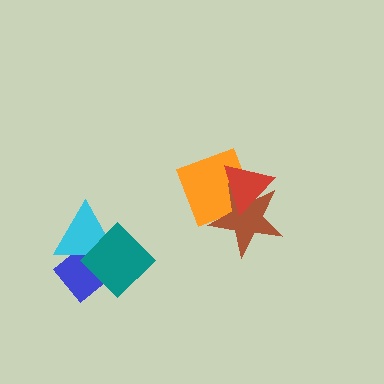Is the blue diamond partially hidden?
Yes, it is partially covered by another shape.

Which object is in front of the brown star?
The red triangle is in front of the brown star.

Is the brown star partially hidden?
Yes, it is partially covered by another shape.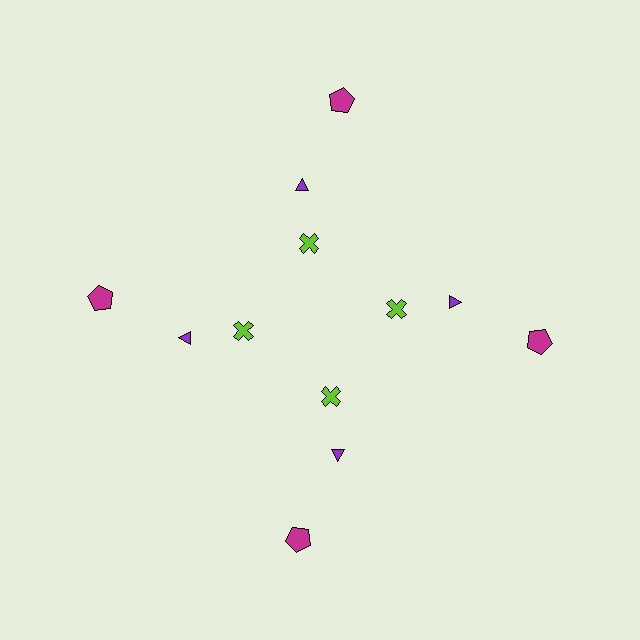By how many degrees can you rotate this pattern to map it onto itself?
The pattern maps onto itself every 90 degrees of rotation.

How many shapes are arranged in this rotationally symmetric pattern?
There are 12 shapes, arranged in 4 groups of 3.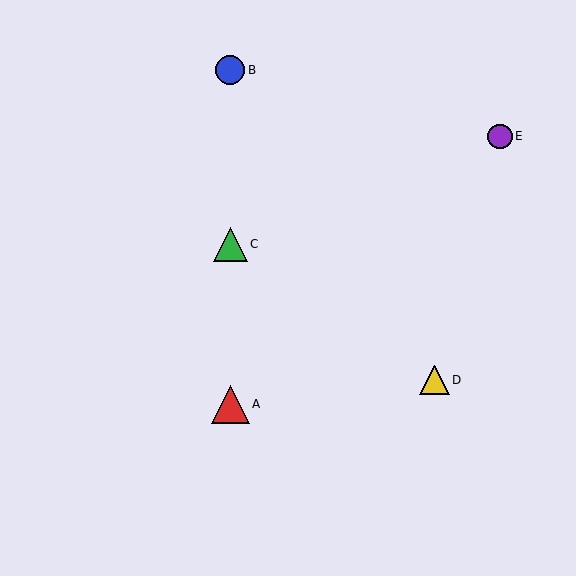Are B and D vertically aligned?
No, B is at x≈230 and D is at x≈434.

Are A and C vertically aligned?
Yes, both are at x≈230.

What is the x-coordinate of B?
Object B is at x≈230.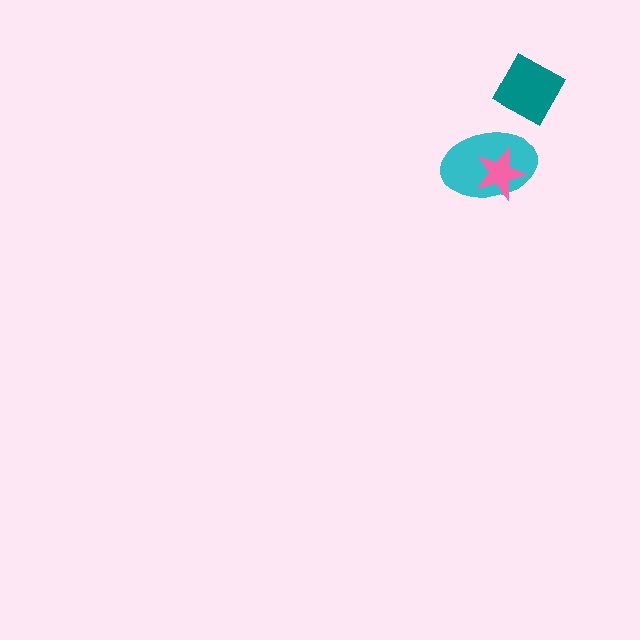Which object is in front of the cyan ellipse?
The pink star is in front of the cyan ellipse.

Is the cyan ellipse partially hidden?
Yes, it is partially covered by another shape.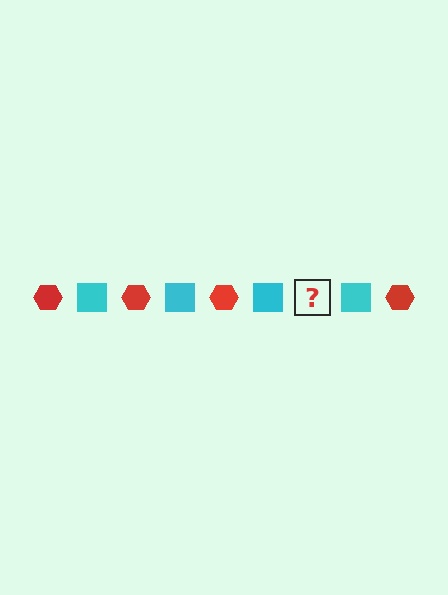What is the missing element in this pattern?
The missing element is a red hexagon.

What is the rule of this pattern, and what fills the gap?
The rule is that the pattern alternates between red hexagon and cyan square. The gap should be filled with a red hexagon.